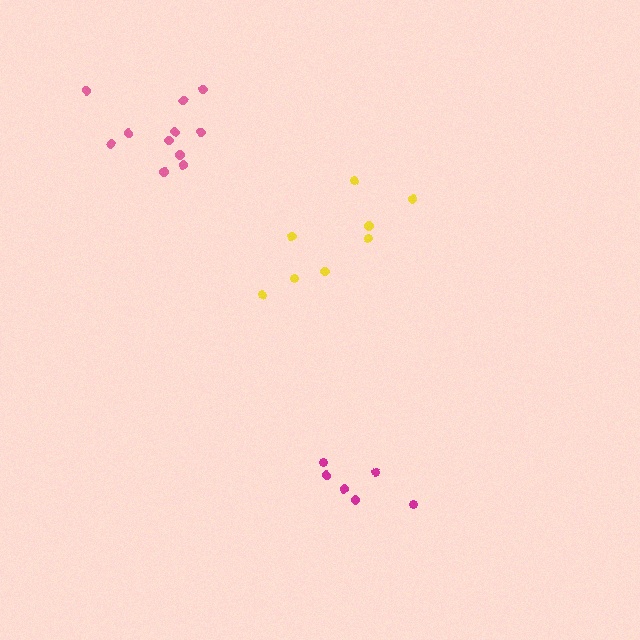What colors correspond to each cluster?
The clusters are colored: pink, yellow, magenta.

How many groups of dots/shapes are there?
There are 3 groups.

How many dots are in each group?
Group 1: 11 dots, Group 2: 8 dots, Group 3: 6 dots (25 total).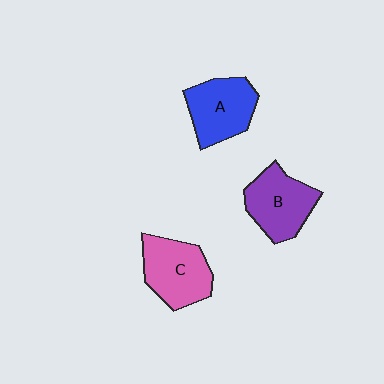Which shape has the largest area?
Shape C (pink).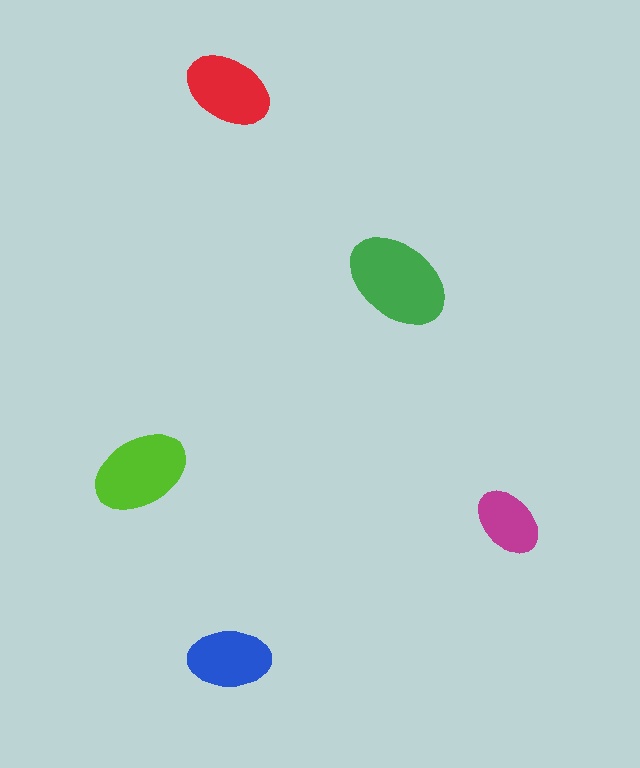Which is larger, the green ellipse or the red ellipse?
The green one.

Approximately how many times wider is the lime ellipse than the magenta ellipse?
About 1.5 times wider.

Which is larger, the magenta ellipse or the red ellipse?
The red one.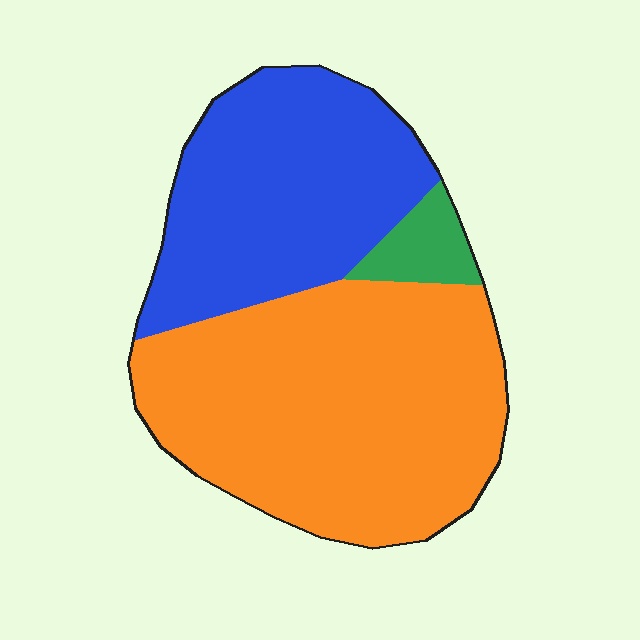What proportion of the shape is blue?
Blue takes up about three eighths (3/8) of the shape.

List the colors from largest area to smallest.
From largest to smallest: orange, blue, green.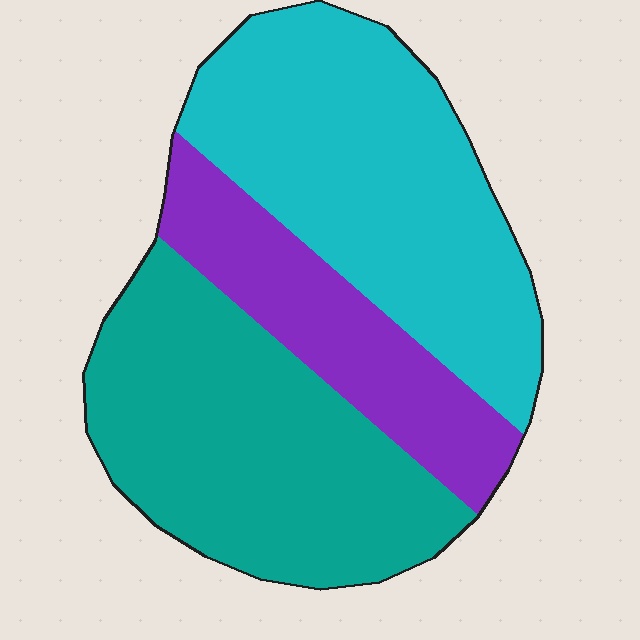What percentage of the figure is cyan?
Cyan takes up about two fifths (2/5) of the figure.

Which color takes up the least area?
Purple, at roughly 20%.